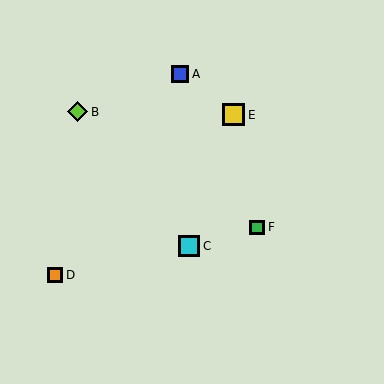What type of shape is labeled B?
Shape B is a lime diamond.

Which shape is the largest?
The yellow square (labeled E) is the largest.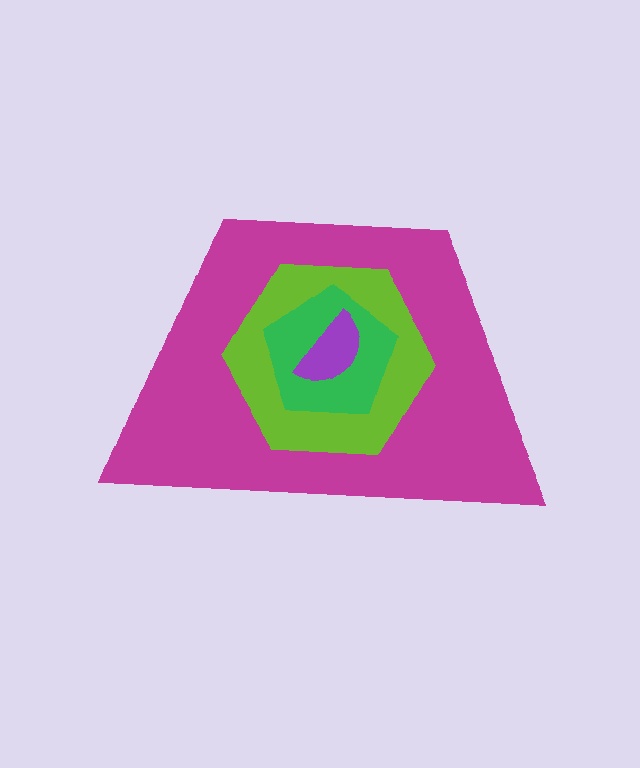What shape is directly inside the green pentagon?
The purple semicircle.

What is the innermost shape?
The purple semicircle.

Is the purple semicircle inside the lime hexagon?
Yes.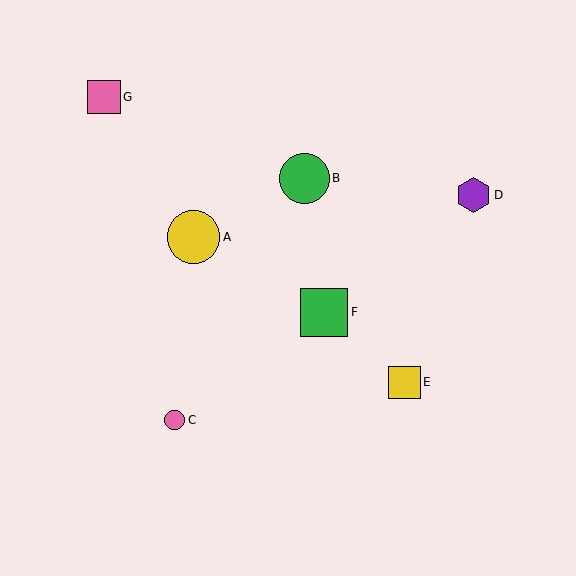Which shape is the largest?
The yellow circle (labeled A) is the largest.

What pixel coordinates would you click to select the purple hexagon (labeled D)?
Click at (474, 195) to select the purple hexagon D.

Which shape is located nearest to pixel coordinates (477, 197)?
The purple hexagon (labeled D) at (474, 195) is nearest to that location.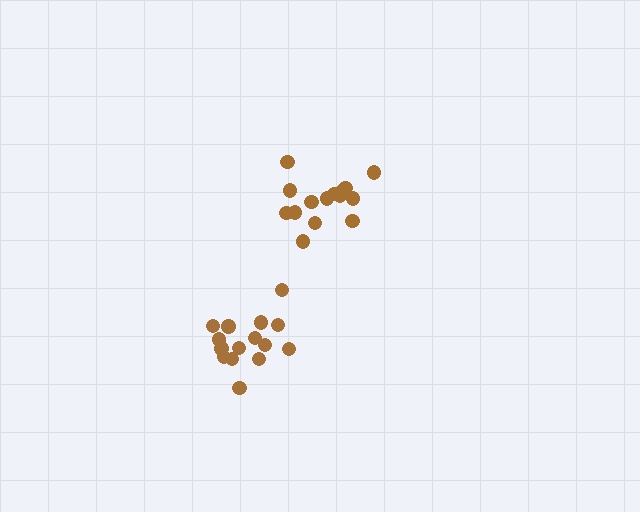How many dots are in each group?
Group 1: 15 dots, Group 2: 16 dots (31 total).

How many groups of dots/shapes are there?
There are 2 groups.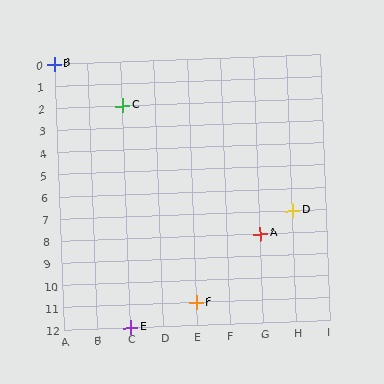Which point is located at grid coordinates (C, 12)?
Point E is at (C, 12).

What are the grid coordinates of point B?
Point B is at grid coordinates (A, 0).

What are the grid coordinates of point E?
Point E is at grid coordinates (C, 12).